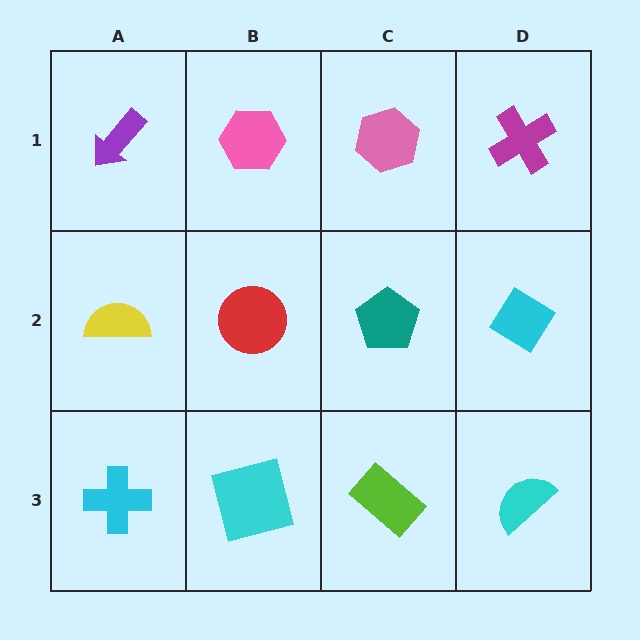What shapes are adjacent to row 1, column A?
A yellow semicircle (row 2, column A), a pink hexagon (row 1, column B).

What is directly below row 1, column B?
A red circle.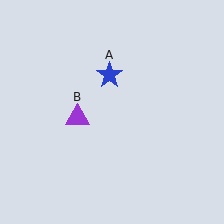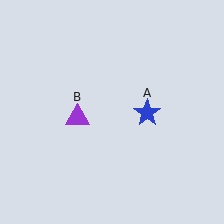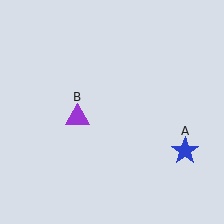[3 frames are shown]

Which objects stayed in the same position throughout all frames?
Purple triangle (object B) remained stationary.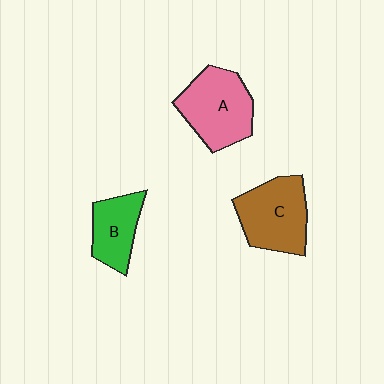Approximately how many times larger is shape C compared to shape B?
Approximately 1.5 times.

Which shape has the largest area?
Shape A (pink).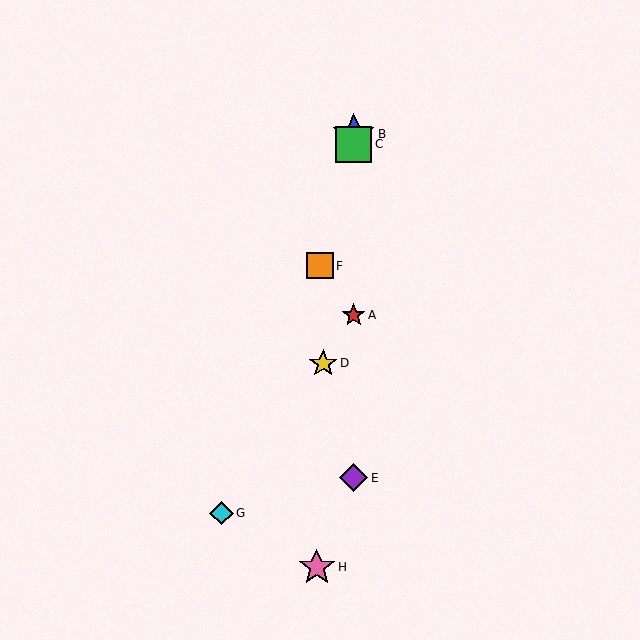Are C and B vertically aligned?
Yes, both are at x≈354.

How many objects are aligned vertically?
4 objects (A, B, C, E) are aligned vertically.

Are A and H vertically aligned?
No, A is at x≈354 and H is at x≈317.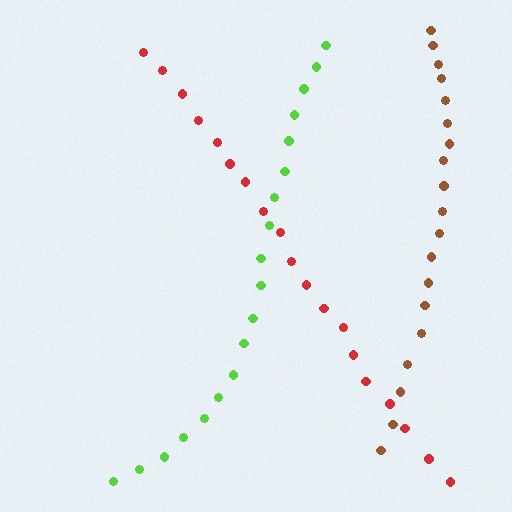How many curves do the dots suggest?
There are 3 distinct paths.